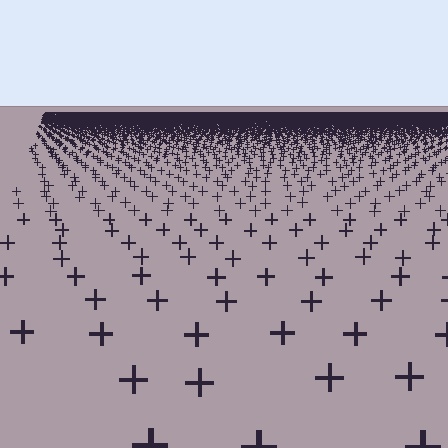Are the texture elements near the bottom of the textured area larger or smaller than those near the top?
Larger. Near the bottom, elements are closer to the viewer and appear at a bigger on-screen size.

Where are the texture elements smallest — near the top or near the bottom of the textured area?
Near the top.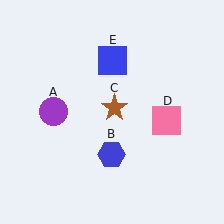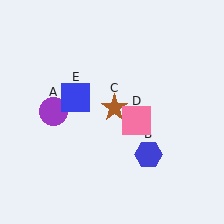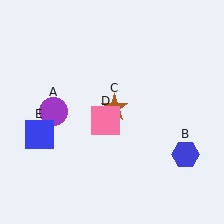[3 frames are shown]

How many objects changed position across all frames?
3 objects changed position: blue hexagon (object B), pink square (object D), blue square (object E).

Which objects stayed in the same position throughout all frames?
Purple circle (object A) and brown star (object C) remained stationary.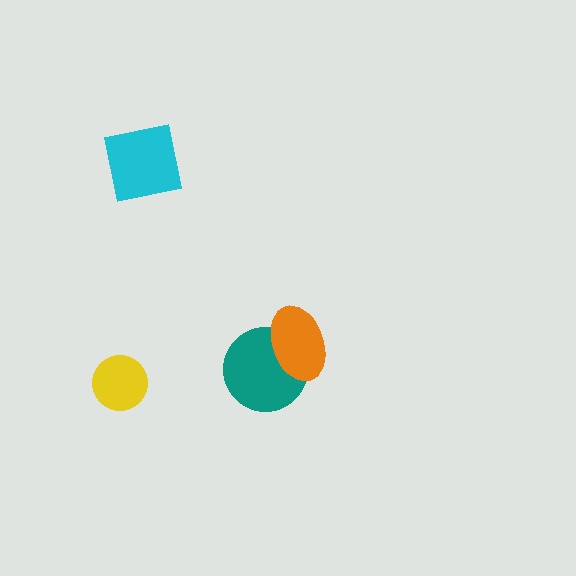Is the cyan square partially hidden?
No, no other shape covers it.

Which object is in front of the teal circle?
The orange ellipse is in front of the teal circle.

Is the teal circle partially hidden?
Yes, it is partially covered by another shape.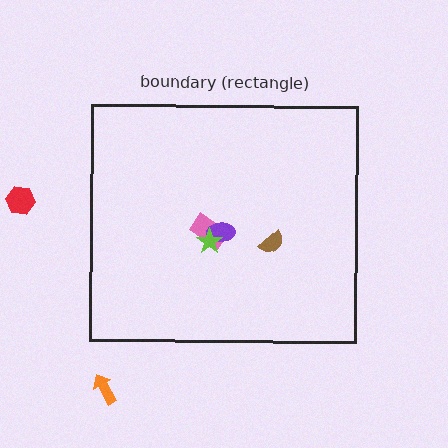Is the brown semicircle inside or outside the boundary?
Inside.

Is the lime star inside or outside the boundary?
Inside.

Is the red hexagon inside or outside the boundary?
Outside.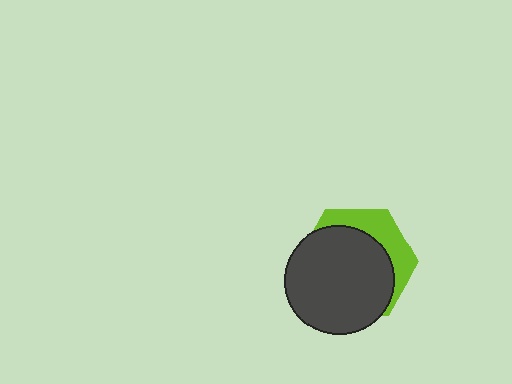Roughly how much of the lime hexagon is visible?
A small part of it is visible (roughly 30%).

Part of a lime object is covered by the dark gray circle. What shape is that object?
It is a hexagon.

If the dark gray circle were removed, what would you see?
You would see the complete lime hexagon.